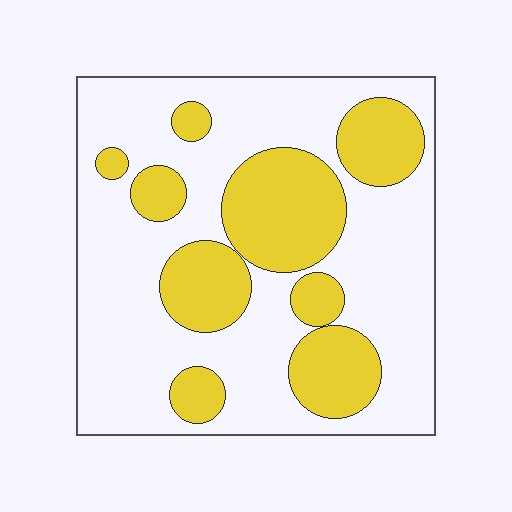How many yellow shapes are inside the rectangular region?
9.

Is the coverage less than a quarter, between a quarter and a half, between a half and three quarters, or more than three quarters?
Between a quarter and a half.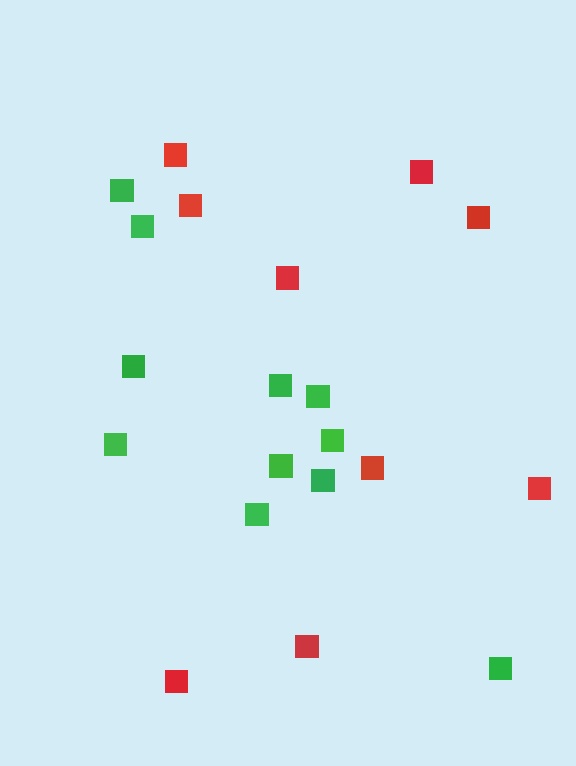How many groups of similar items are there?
There are 2 groups: one group of green squares (11) and one group of red squares (9).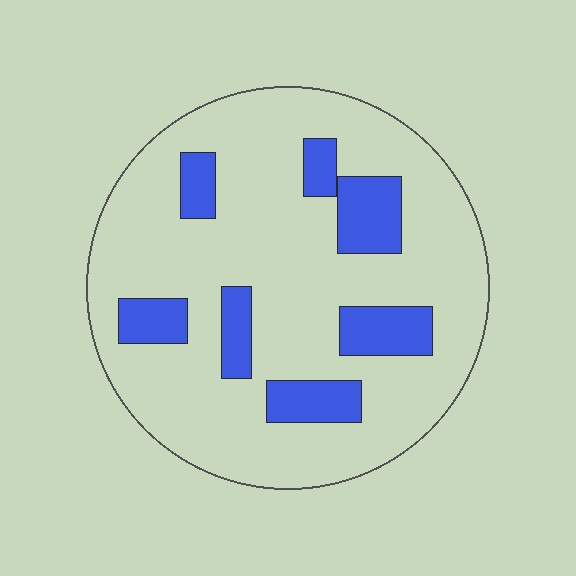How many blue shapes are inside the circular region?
7.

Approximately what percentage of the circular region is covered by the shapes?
Approximately 20%.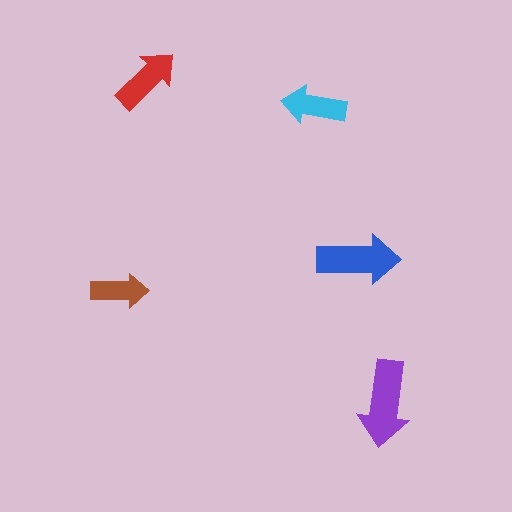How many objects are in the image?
There are 5 objects in the image.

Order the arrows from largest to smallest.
the purple one, the blue one, the red one, the cyan one, the brown one.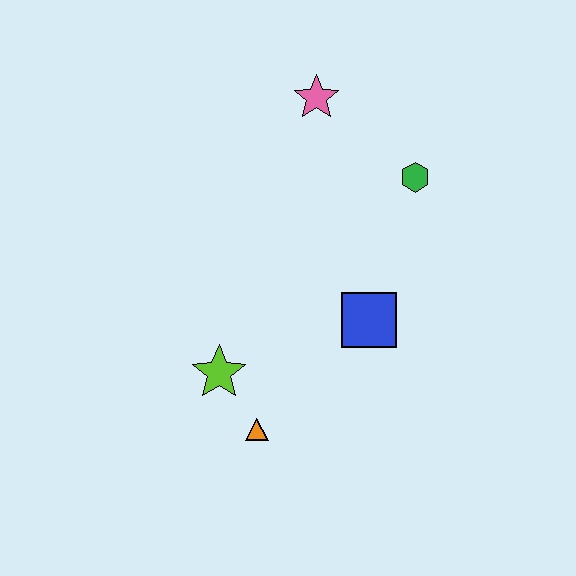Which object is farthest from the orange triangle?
The pink star is farthest from the orange triangle.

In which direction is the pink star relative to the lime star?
The pink star is above the lime star.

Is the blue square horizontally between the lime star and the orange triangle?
No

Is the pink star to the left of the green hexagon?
Yes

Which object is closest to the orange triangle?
The lime star is closest to the orange triangle.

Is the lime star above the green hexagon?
No